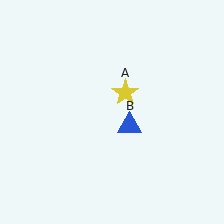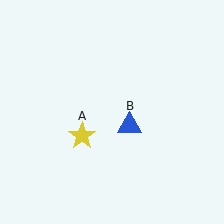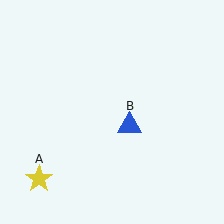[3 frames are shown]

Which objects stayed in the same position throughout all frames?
Blue triangle (object B) remained stationary.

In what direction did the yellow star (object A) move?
The yellow star (object A) moved down and to the left.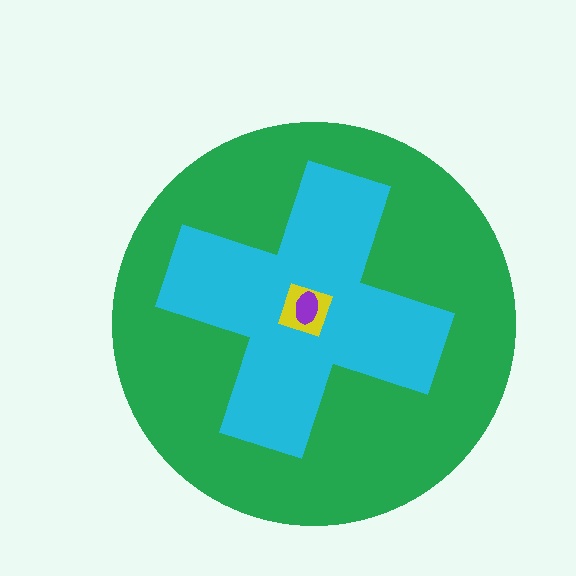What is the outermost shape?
The green circle.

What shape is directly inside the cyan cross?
The yellow square.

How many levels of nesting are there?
4.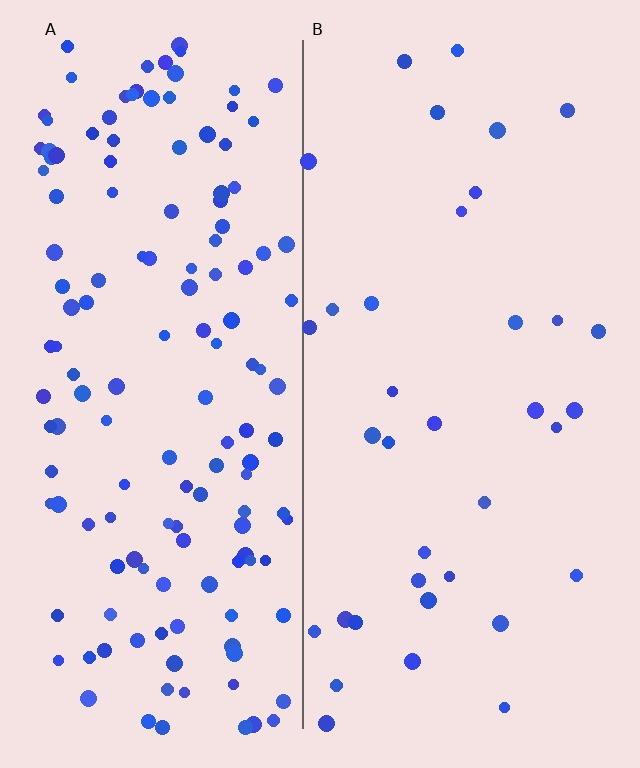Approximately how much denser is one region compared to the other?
Approximately 4.0× — region A over region B.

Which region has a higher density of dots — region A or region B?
A (the left).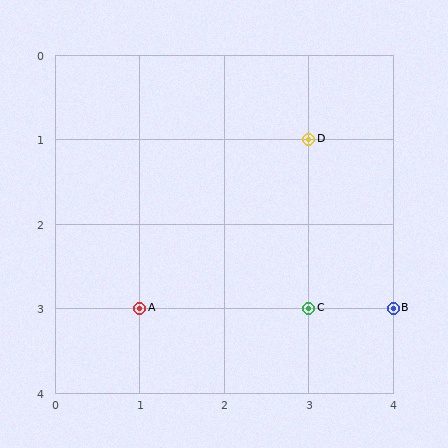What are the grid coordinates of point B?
Point B is at grid coordinates (4, 3).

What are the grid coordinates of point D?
Point D is at grid coordinates (3, 1).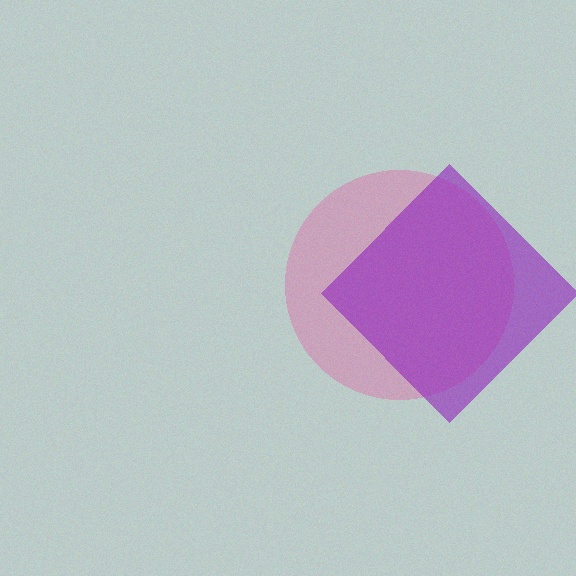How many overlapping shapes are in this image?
There are 2 overlapping shapes in the image.